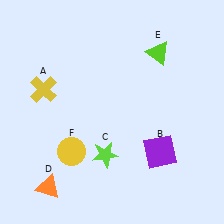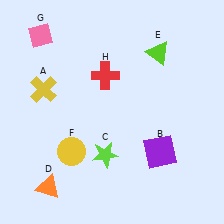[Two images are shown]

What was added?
A pink diamond (G), a red cross (H) were added in Image 2.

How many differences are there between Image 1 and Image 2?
There are 2 differences between the two images.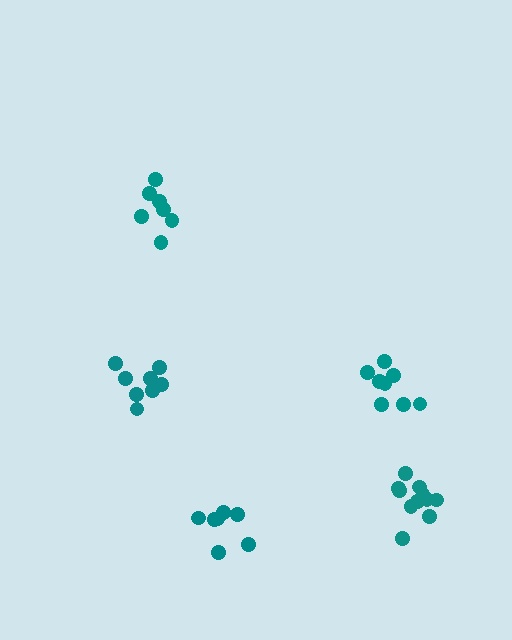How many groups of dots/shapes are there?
There are 5 groups.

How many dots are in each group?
Group 1: 7 dots, Group 2: 11 dots, Group 3: 7 dots, Group 4: 8 dots, Group 5: 8 dots (41 total).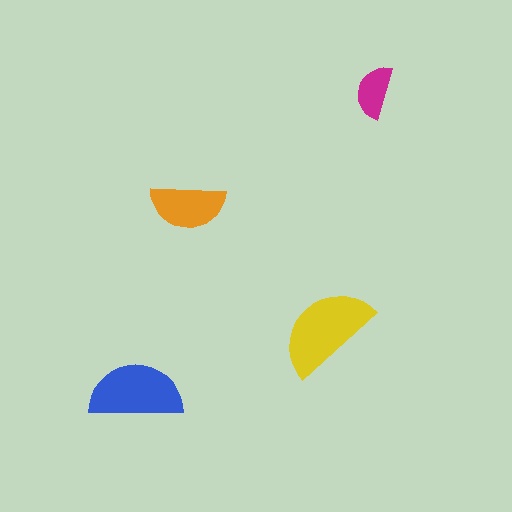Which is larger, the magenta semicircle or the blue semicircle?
The blue one.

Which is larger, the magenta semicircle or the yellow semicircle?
The yellow one.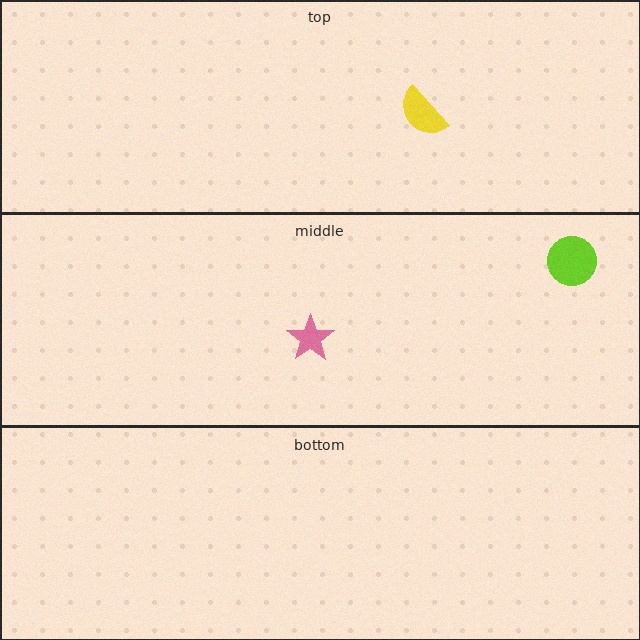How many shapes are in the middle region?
2.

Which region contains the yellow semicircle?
The top region.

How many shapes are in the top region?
1.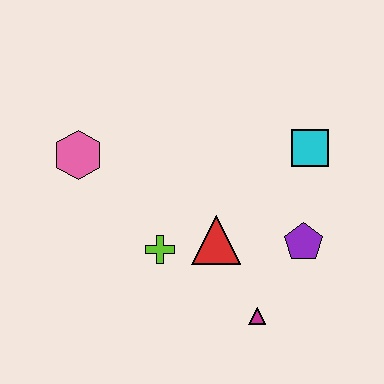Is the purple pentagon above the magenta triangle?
Yes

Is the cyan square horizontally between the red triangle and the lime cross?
No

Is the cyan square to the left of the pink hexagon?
No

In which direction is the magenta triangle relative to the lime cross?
The magenta triangle is to the right of the lime cross.